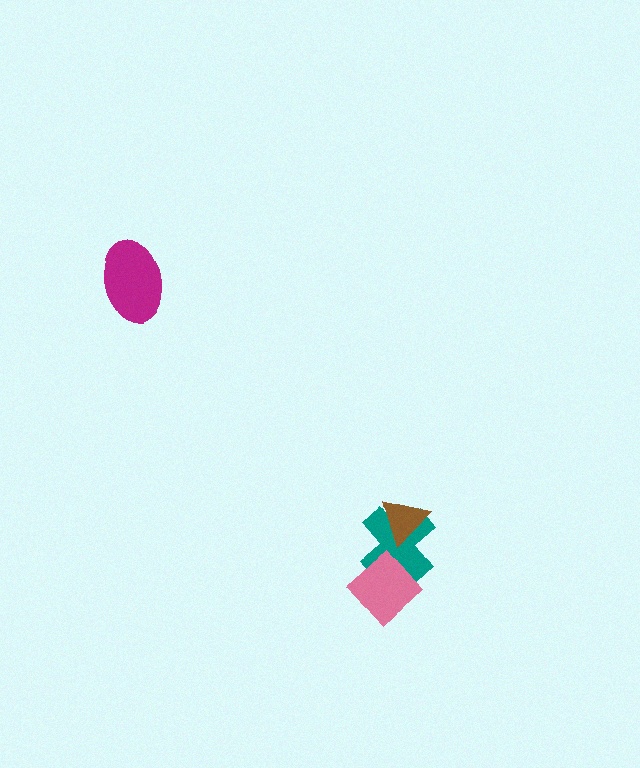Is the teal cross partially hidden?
Yes, it is partially covered by another shape.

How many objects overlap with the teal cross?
2 objects overlap with the teal cross.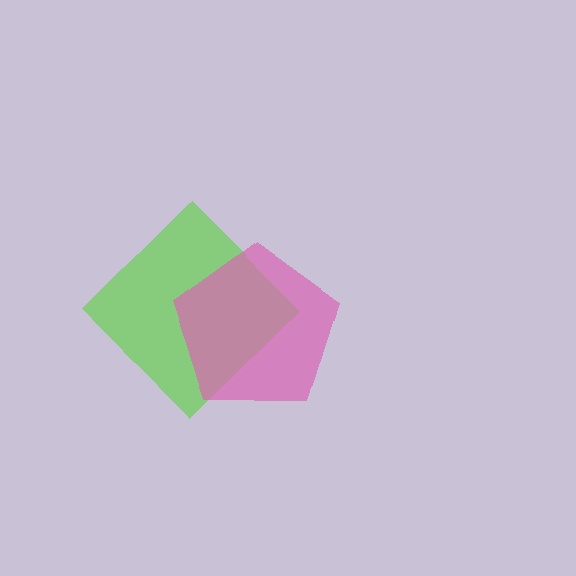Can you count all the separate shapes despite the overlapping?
Yes, there are 2 separate shapes.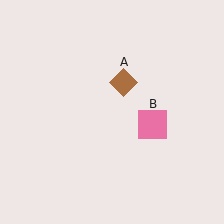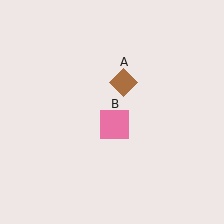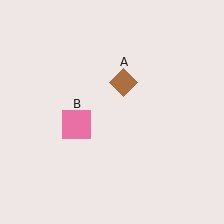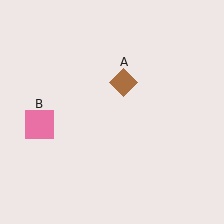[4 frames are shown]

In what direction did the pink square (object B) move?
The pink square (object B) moved left.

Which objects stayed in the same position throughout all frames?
Brown diamond (object A) remained stationary.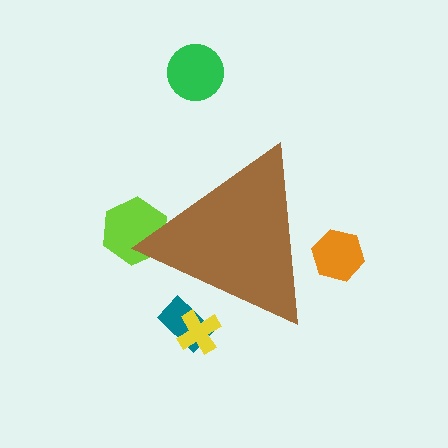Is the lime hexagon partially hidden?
Yes, the lime hexagon is partially hidden behind the brown triangle.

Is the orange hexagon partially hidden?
Yes, the orange hexagon is partially hidden behind the brown triangle.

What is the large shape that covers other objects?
A brown triangle.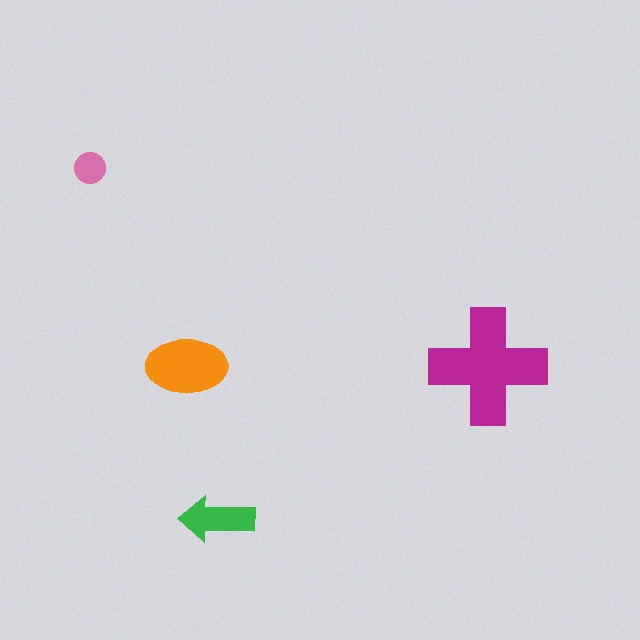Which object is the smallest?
The pink circle.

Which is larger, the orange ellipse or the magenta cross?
The magenta cross.